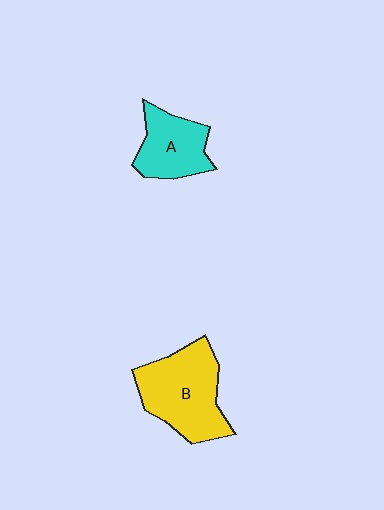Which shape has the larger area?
Shape B (yellow).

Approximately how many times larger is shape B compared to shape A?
Approximately 1.5 times.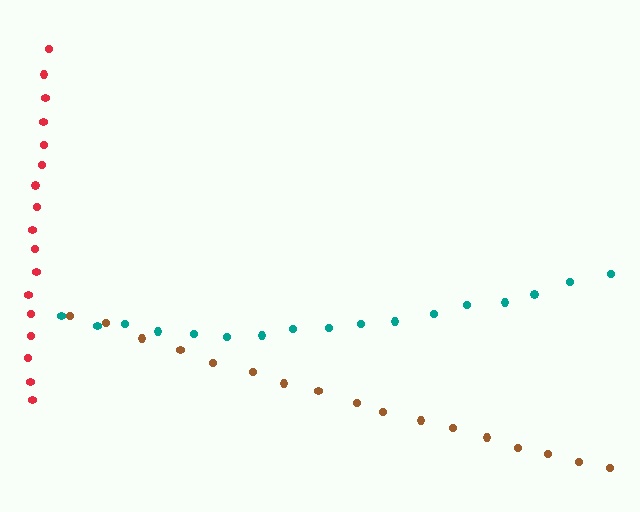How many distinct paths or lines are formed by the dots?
There are 3 distinct paths.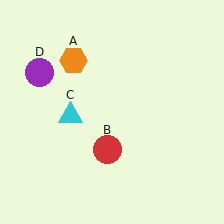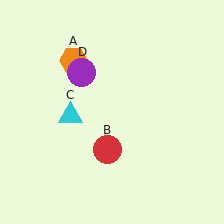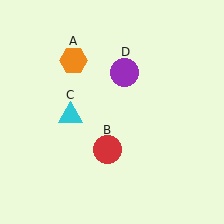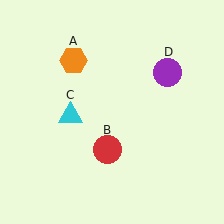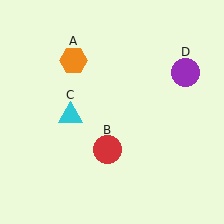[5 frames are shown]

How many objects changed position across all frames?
1 object changed position: purple circle (object D).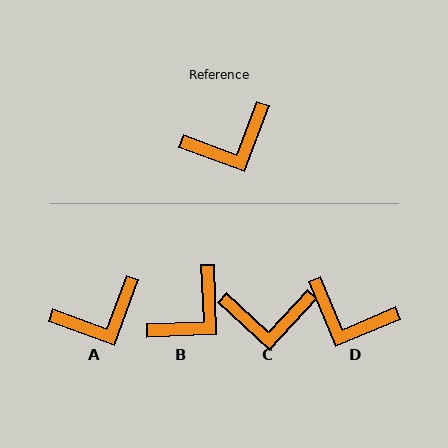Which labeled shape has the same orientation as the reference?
A.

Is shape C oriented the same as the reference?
No, it is off by about 22 degrees.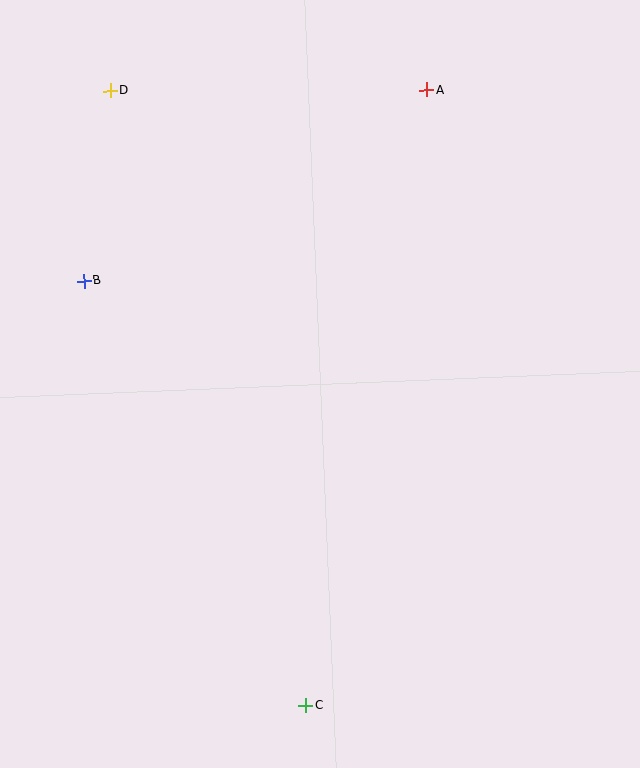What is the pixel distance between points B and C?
The distance between B and C is 479 pixels.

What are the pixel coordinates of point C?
Point C is at (306, 706).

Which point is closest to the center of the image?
Point B at (84, 281) is closest to the center.